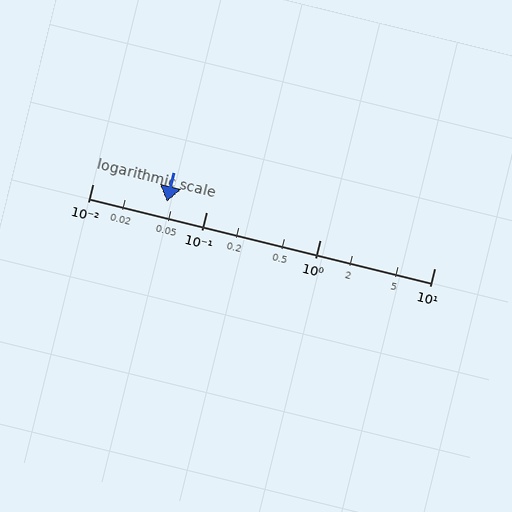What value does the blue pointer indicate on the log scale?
The pointer indicates approximately 0.045.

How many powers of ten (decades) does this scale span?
The scale spans 3 decades, from 0.01 to 10.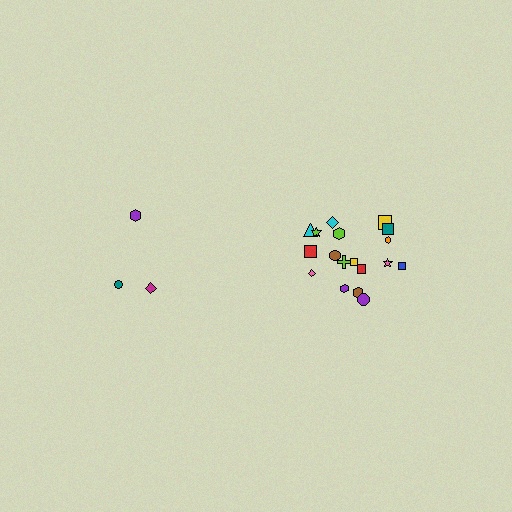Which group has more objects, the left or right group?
The right group.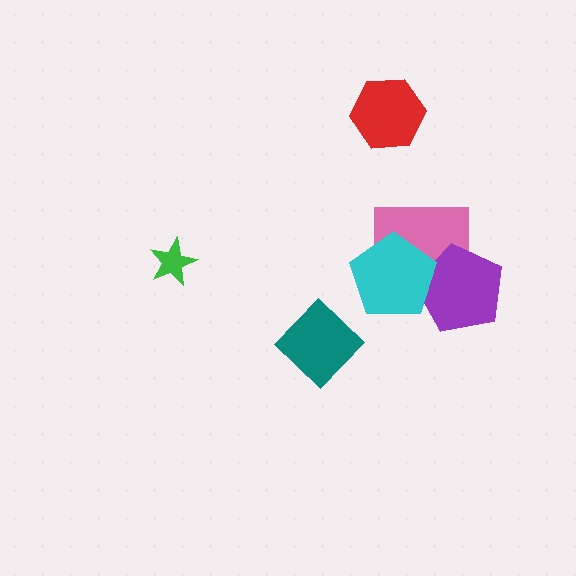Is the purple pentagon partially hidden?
Yes, it is partially covered by another shape.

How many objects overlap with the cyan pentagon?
2 objects overlap with the cyan pentagon.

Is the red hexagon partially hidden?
No, no other shape covers it.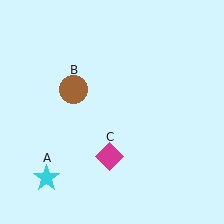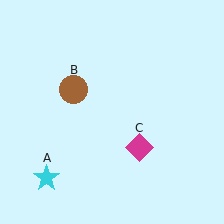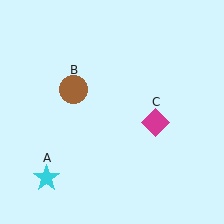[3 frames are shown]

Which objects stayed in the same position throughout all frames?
Cyan star (object A) and brown circle (object B) remained stationary.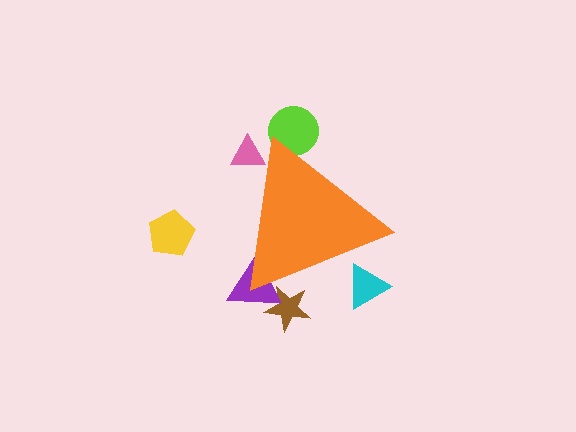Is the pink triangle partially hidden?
Yes, the pink triangle is partially hidden behind the orange triangle.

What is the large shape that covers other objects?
An orange triangle.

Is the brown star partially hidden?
Yes, the brown star is partially hidden behind the orange triangle.